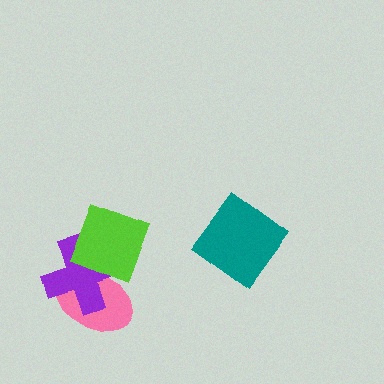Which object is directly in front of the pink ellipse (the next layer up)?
The purple cross is directly in front of the pink ellipse.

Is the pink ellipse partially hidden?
Yes, it is partially covered by another shape.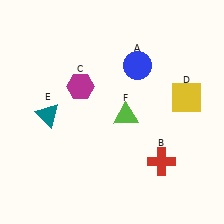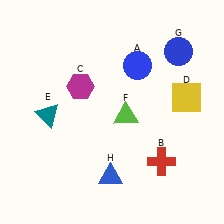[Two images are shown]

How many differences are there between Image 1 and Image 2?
There are 2 differences between the two images.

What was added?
A blue circle (G), a blue triangle (H) were added in Image 2.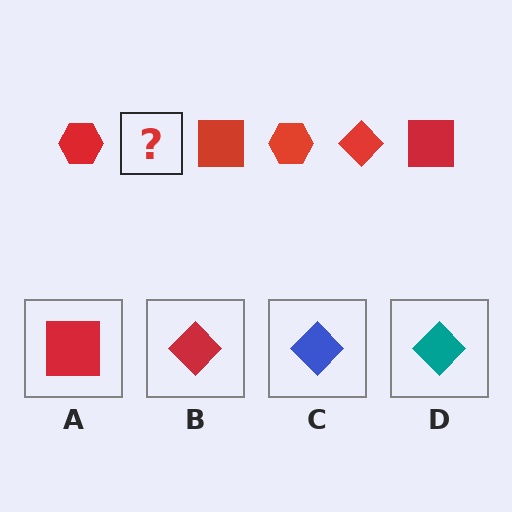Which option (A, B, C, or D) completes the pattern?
B.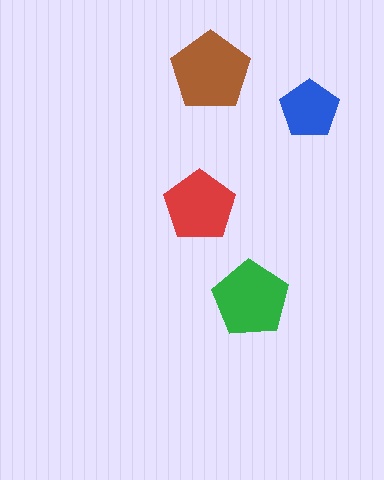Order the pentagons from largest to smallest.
the brown one, the green one, the red one, the blue one.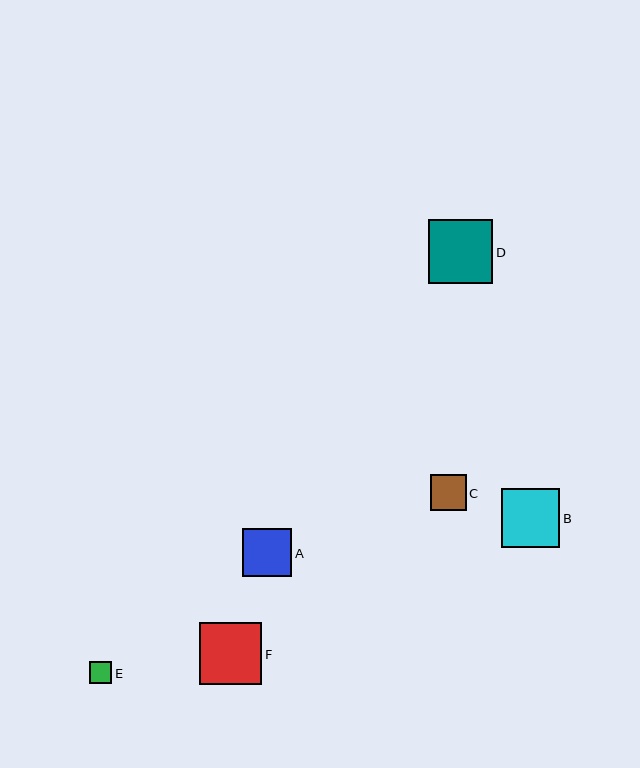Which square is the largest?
Square D is the largest with a size of approximately 64 pixels.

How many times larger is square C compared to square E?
Square C is approximately 1.6 times the size of square E.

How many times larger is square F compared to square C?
Square F is approximately 1.7 times the size of square C.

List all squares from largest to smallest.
From largest to smallest: D, F, B, A, C, E.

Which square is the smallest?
Square E is the smallest with a size of approximately 22 pixels.